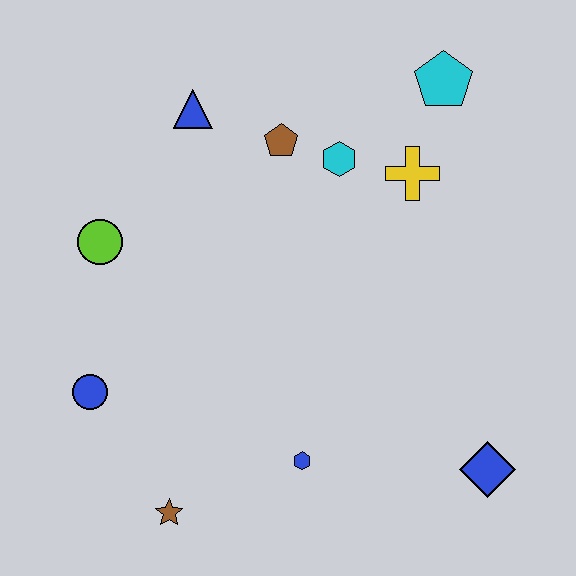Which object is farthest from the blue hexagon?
The cyan pentagon is farthest from the blue hexagon.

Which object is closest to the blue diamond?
The blue hexagon is closest to the blue diamond.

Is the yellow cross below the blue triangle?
Yes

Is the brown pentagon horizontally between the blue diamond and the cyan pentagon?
No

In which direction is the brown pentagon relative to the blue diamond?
The brown pentagon is above the blue diamond.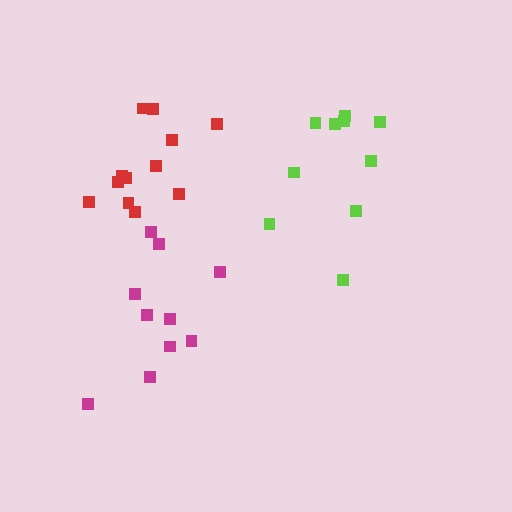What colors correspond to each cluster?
The clusters are colored: lime, red, magenta.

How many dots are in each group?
Group 1: 10 dots, Group 2: 12 dots, Group 3: 10 dots (32 total).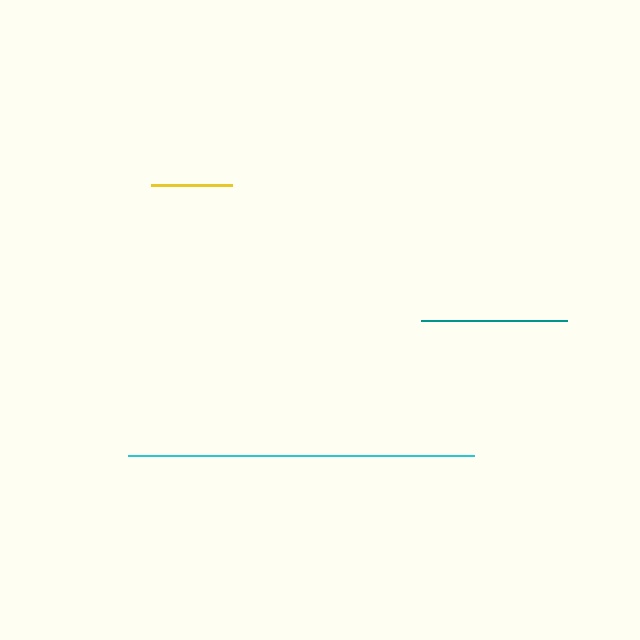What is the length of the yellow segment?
The yellow segment is approximately 81 pixels long.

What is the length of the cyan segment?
The cyan segment is approximately 346 pixels long.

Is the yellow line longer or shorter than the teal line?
The teal line is longer than the yellow line.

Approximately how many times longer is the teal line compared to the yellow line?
The teal line is approximately 1.8 times the length of the yellow line.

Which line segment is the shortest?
The yellow line is the shortest at approximately 81 pixels.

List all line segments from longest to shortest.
From longest to shortest: cyan, teal, yellow.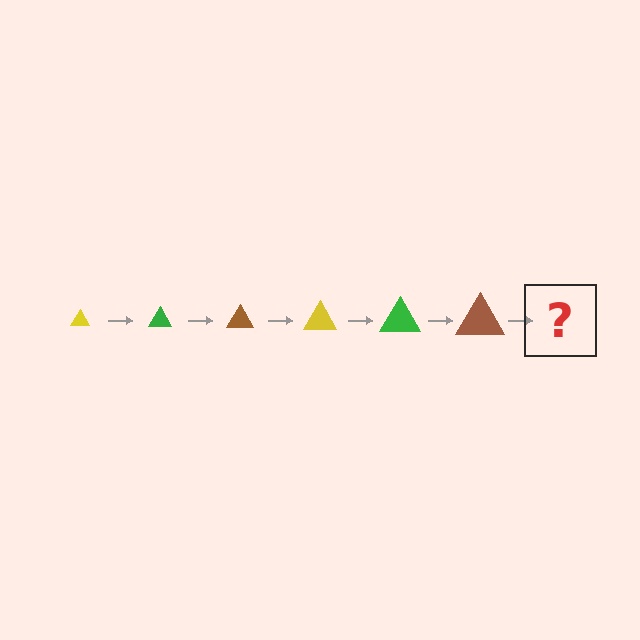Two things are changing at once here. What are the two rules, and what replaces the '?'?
The two rules are that the triangle grows larger each step and the color cycles through yellow, green, and brown. The '?' should be a yellow triangle, larger than the previous one.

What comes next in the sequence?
The next element should be a yellow triangle, larger than the previous one.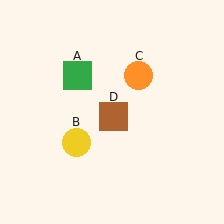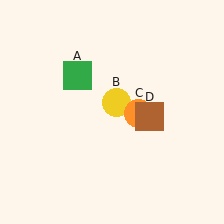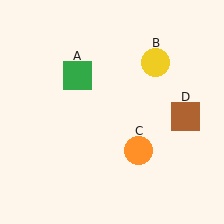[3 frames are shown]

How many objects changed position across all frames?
3 objects changed position: yellow circle (object B), orange circle (object C), brown square (object D).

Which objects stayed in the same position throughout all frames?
Green square (object A) remained stationary.